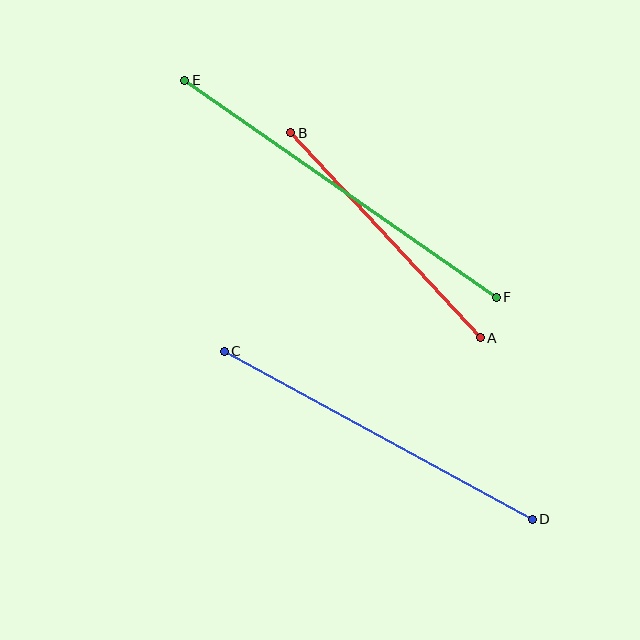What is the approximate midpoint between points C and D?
The midpoint is at approximately (378, 435) pixels.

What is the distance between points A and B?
The distance is approximately 279 pixels.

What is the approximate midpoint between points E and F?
The midpoint is at approximately (341, 189) pixels.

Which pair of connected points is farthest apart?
Points E and F are farthest apart.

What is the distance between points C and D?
The distance is approximately 351 pixels.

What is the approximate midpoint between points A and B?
The midpoint is at approximately (385, 235) pixels.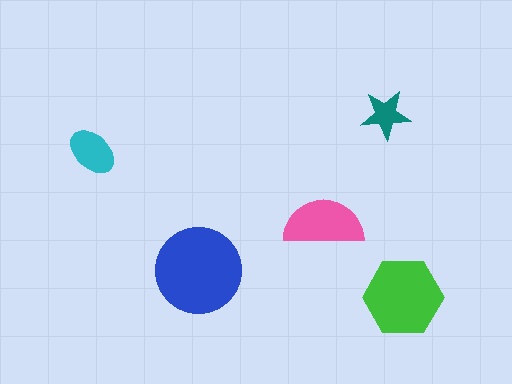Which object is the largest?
The blue circle.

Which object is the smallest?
The teal star.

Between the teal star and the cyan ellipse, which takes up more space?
The cyan ellipse.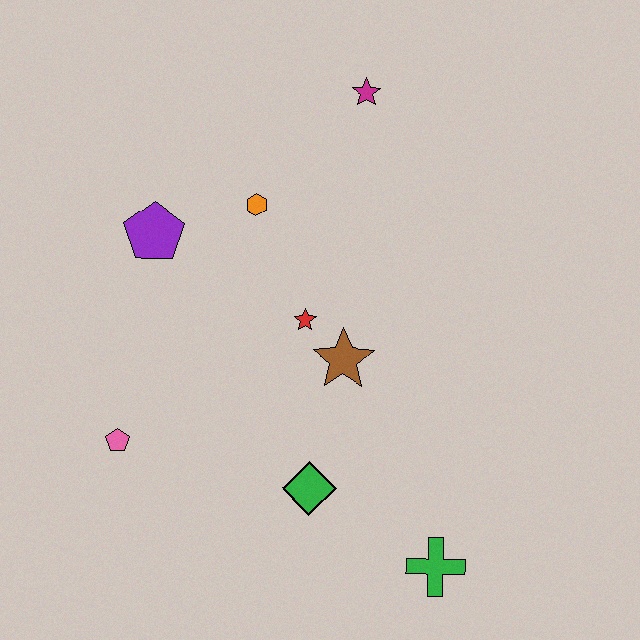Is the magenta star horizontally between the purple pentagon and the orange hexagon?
No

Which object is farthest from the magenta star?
The green cross is farthest from the magenta star.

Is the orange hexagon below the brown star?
No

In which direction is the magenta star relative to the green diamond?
The magenta star is above the green diamond.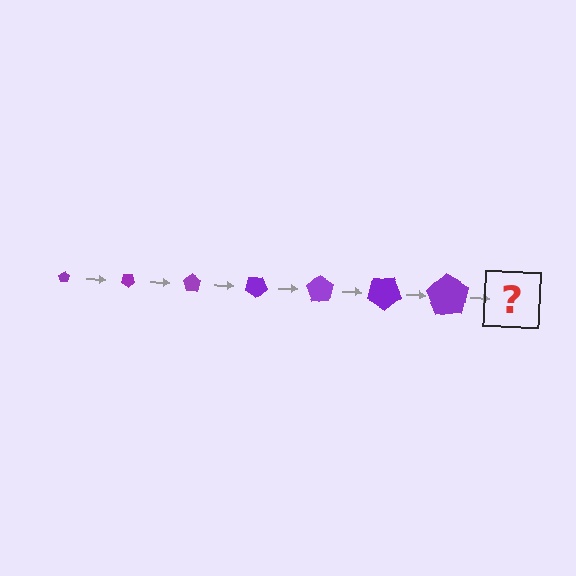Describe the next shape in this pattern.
It should be a pentagon, larger than the previous one and rotated 245 degrees from the start.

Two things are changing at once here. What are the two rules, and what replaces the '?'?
The two rules are that the pentagon grows larger each step and it rotates 35 degrees each step. The '?' should be a pentagon, larger than the previous one and rotated 245 degrees from the start.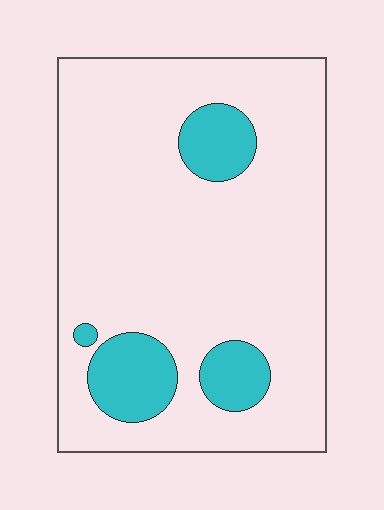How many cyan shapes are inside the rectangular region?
4.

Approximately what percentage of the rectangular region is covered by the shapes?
Approximately 15%.